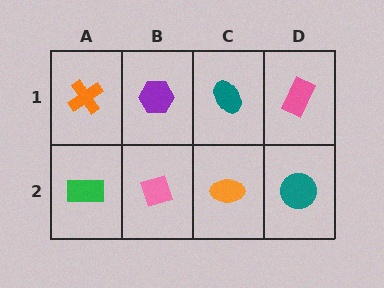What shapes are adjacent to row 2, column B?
A purple hexagon (row 1, column B), a green rectangle (row 2, column A), an orange ellipse (row 2, column C).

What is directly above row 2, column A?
An orange cross.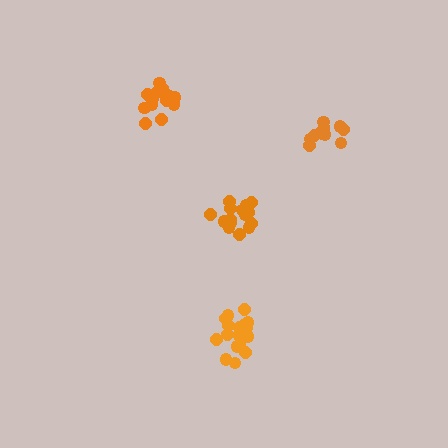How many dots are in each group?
Group 1: 18 dots, Group 2: 17 dots, Group 3: 16 dots, Group 4: 12 dots (63 total).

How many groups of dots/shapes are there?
There are 4 groups.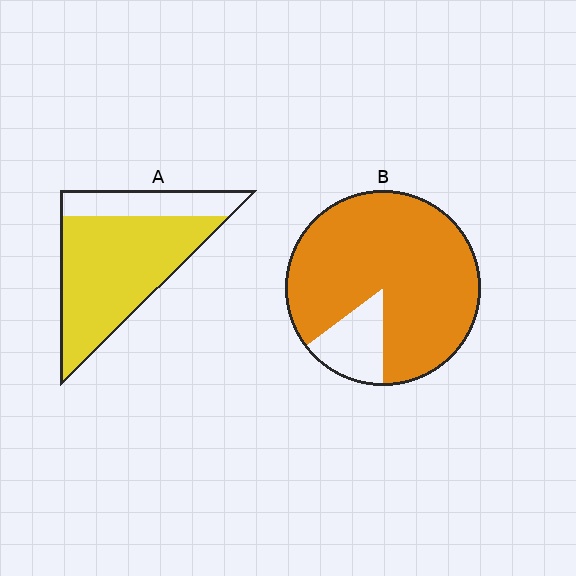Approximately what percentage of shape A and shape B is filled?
A is approximately 75% and B is approximately 85%.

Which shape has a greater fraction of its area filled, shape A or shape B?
Shape B.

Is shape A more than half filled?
Yes.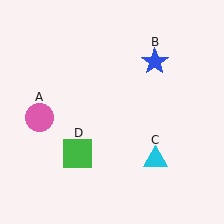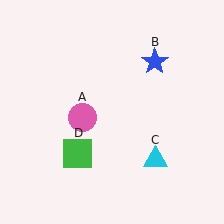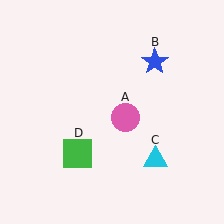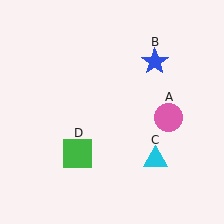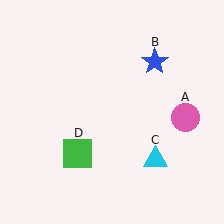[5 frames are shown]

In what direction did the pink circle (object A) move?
The pink circle (object A) moved right.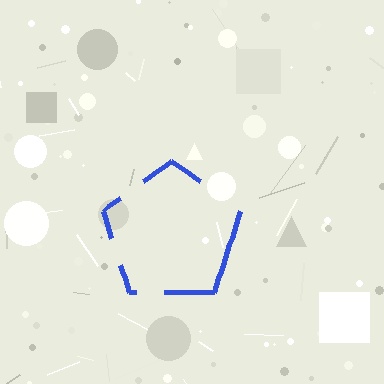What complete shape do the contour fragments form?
The contour fragments form a pentagon.